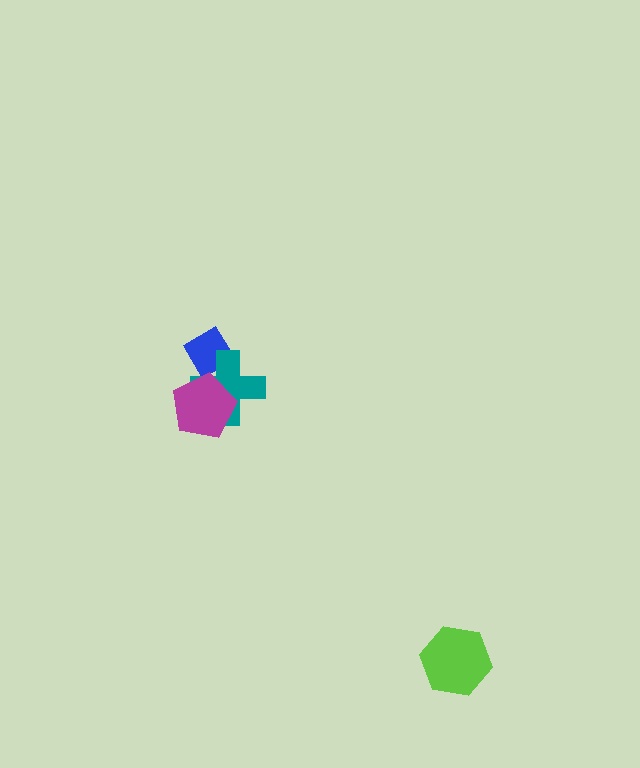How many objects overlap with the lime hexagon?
0 objects overlap with the lime hexagon.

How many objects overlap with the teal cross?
2 objects overlap with the teal cross.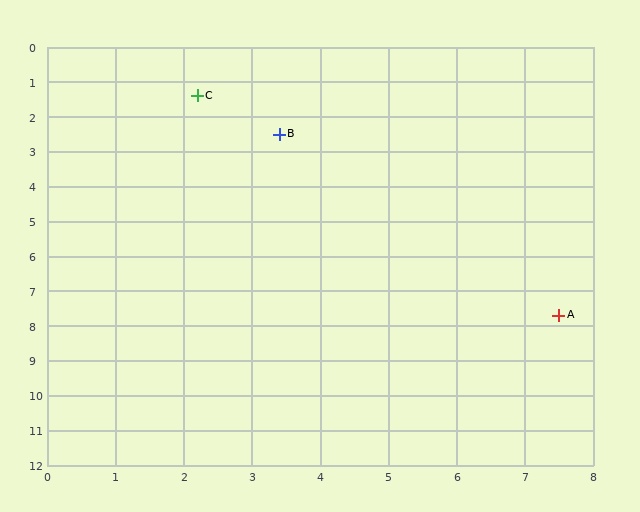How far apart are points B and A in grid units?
Points B and A are about 6.6 grid units apart.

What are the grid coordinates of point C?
Point C is at approximately (2.2, 1.4).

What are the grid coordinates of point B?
Point B is at approximately (3.4, 2.5).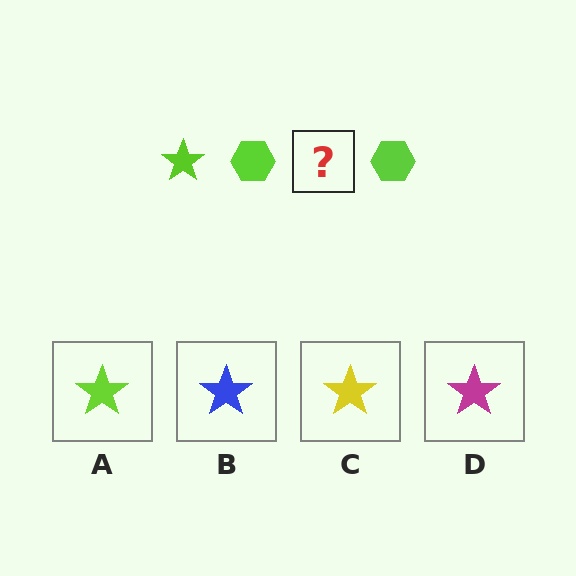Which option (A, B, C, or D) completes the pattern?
A.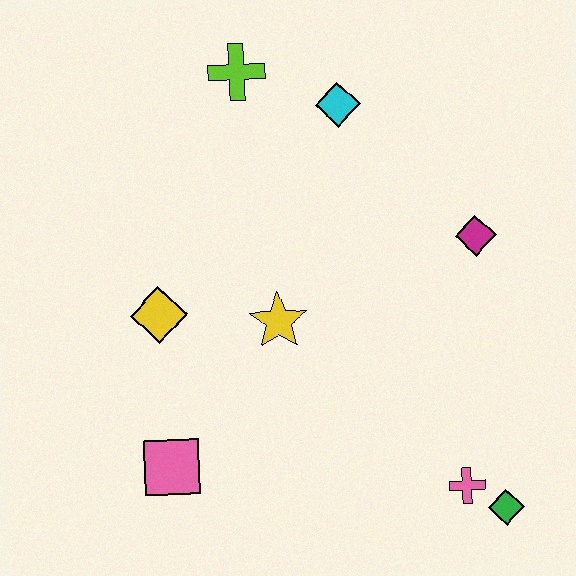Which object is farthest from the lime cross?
The green diamond is farthest from the lime cross.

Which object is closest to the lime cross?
The cyan diamond is closest to the lime cross.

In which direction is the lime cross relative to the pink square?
The lime cross is above the pink square.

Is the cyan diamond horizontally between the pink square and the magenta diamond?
Yes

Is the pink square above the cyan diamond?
No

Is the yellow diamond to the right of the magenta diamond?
No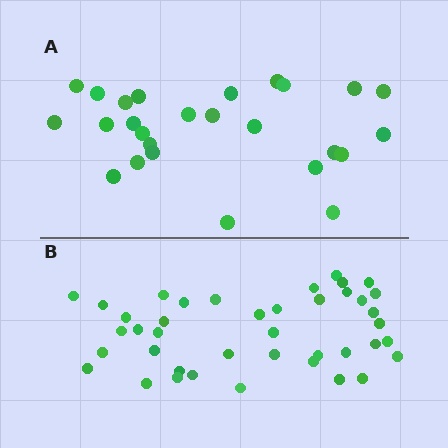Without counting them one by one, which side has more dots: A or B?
Region B (the bottom region) has more dots.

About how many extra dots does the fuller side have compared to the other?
Region B has approximately 15 more dots than region A.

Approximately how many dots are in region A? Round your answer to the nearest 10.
About 30 dots. (The exact count is 26, which rounds to 30.)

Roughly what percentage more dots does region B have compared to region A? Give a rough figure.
About 60% more.